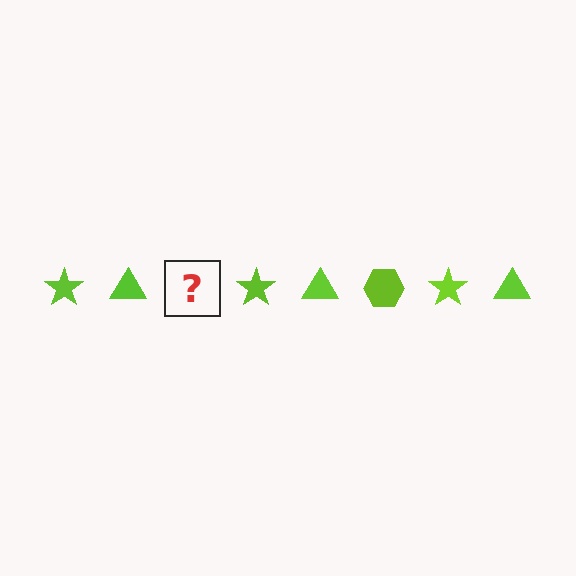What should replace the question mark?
The question mark should be replaced with a lime hexagon.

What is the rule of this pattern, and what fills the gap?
The rule is that the pattern cycles through star, triangle, hexagon shapes in lime. The gap should be filled with a lime hexagon.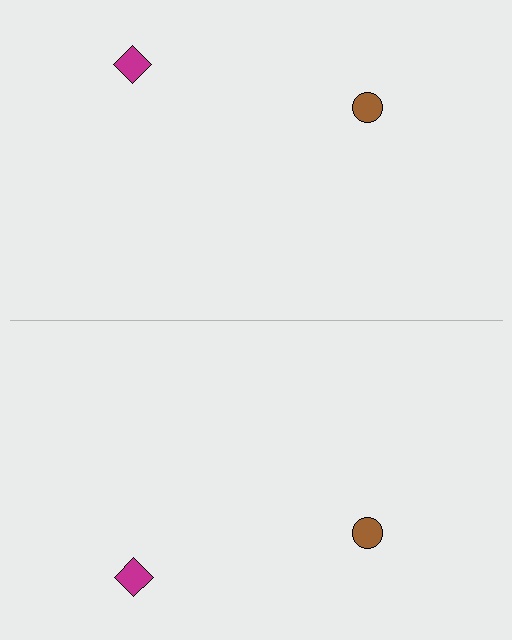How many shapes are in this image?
There are 4 shapes in this image.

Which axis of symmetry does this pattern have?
The pattern has a horizontal axis of symmetry running through the center of the image.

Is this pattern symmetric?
Yes, this pattern has bilateral (reflection) symmetry.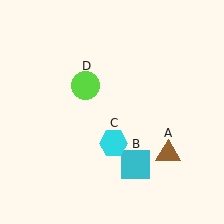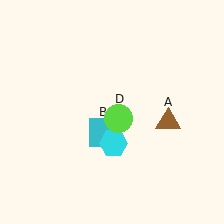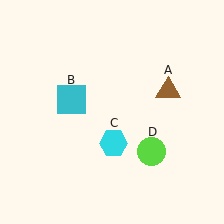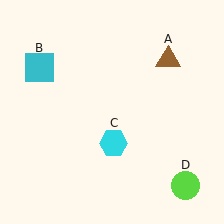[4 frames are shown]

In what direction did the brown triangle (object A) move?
The brown triangle (object A) moved up.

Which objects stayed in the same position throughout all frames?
Cyan hexagon (object C) remained stationary.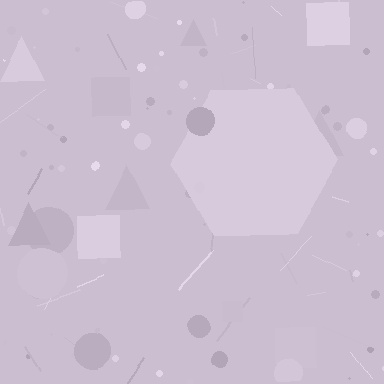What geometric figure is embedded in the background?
A hexagon is embedded in the background.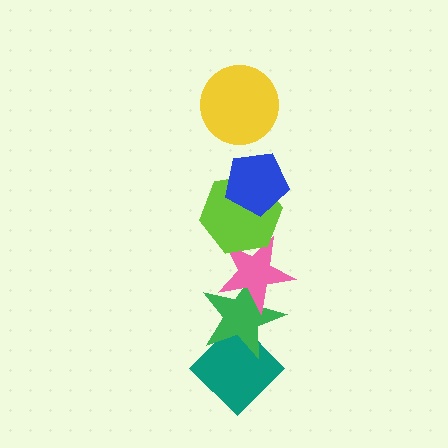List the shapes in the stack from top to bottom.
From top to bottom: the yellow circle, the blue pentagon, the lime hexagon, the pink star, the green star, the teal diamond.